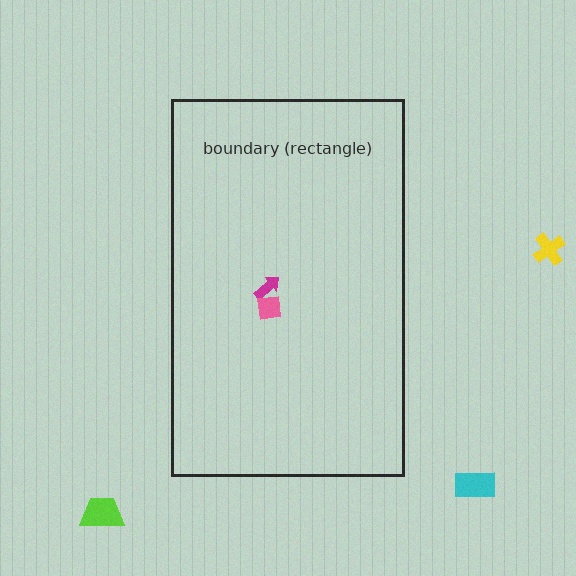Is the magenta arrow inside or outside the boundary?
Inside.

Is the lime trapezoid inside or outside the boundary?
Outside.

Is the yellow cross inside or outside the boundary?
Outside.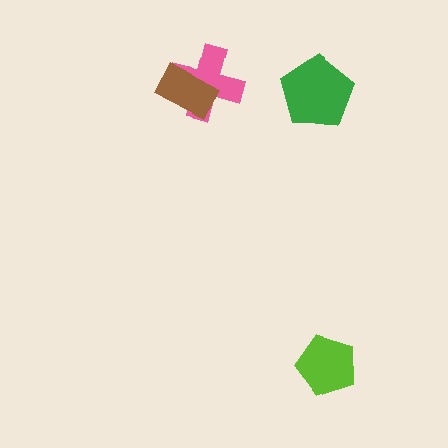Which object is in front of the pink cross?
The brown rectangle is in front of the pink cross.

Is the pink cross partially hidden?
Yes, it is partially covered by another shape.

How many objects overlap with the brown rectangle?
1 object overlaps with the brown rectangle.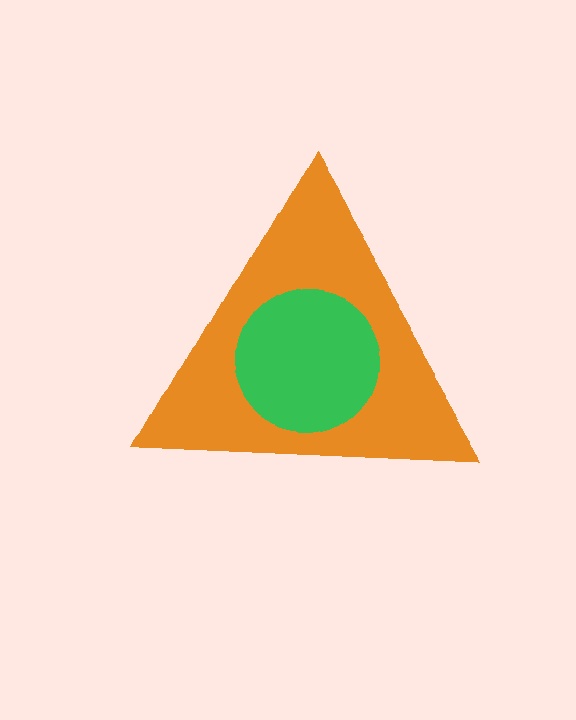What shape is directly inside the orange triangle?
The green circle.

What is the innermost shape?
The green circle.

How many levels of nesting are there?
2.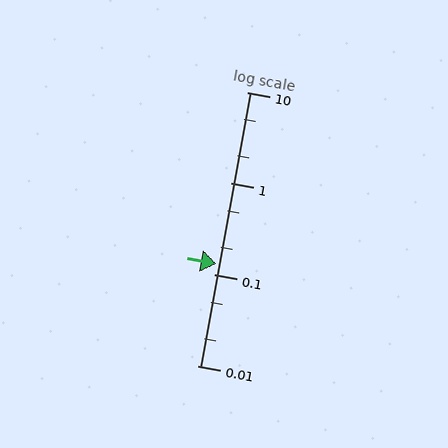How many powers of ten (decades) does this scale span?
The scale spans 3 decades, from 0.01 to 10.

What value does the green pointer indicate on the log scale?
The pointer indicates approximately 0.13.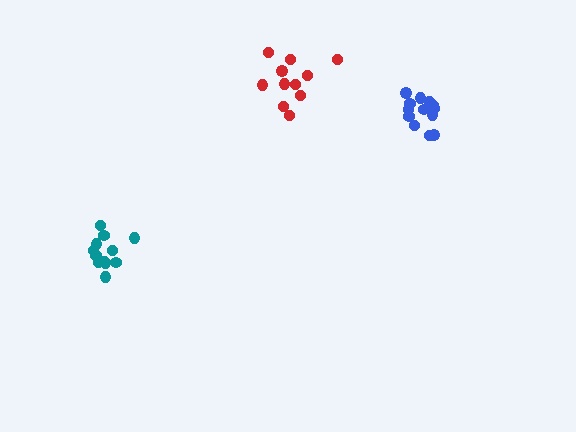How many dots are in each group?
Group 1: 13 dots, Group 2: 11 dots, Group 3: 12 dots (36 total).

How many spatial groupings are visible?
There are 3 spatial groupings.